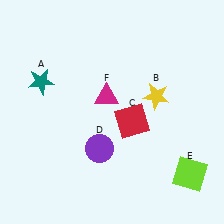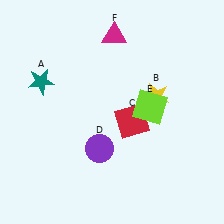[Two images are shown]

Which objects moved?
The objects that moved are: the lime square (E), the magenta triangle (F).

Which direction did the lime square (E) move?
The lime square (E) moved up.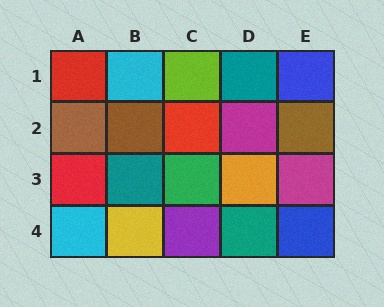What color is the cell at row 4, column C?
Purple.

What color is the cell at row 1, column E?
Blue.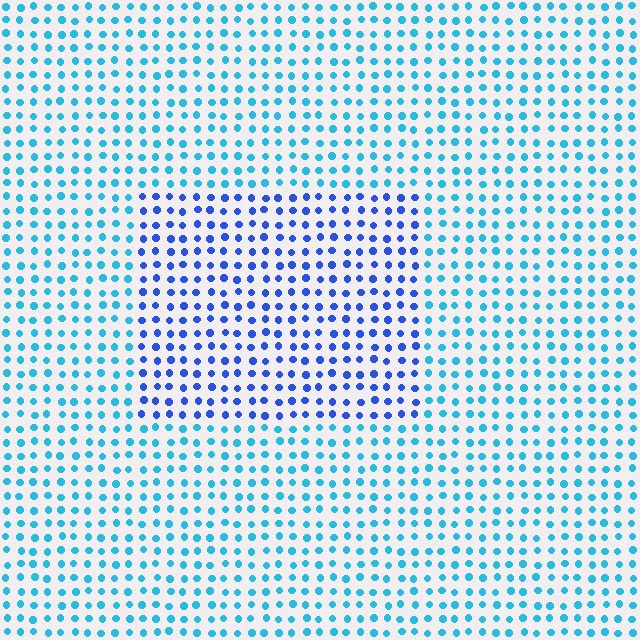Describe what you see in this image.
The image is filled with small cyan elements in a uniform arrangement. A rectangle-shaped region is visible where the elements are tinted to a slightly different hue, forming a subtle color boundary.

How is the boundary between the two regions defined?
The boundary is defined purely by a slight shift in hue (about 37 degrees). Spacing, size, and orientation are identical on both sides.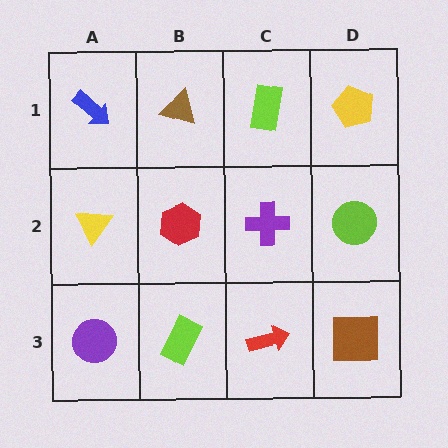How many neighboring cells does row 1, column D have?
2.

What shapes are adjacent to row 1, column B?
A red hexagon (row 2, column B), a blue arrow (row 1, column A), a lime rectangle (row 1, column C).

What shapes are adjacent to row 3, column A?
A yellow triangle (row 2, column A), a lime rectangle (row 3, column B).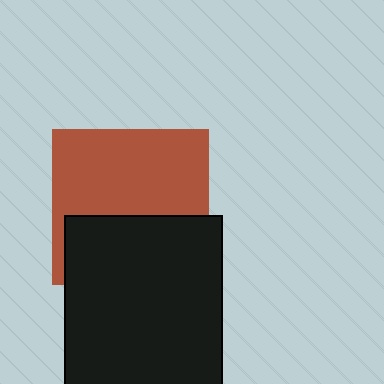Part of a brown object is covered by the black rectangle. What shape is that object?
It is a square.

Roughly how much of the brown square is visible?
About half of it is visible (roughly 59%).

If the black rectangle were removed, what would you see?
You would see the complete brown square.